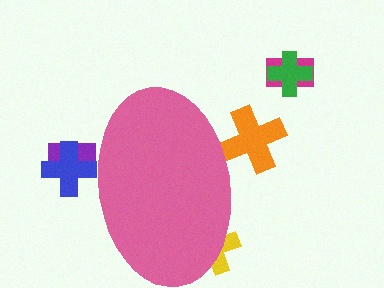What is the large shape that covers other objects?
A pink ellipse.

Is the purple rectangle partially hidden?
Yes, the purple rectangle is partially hidden behind the pink ellipse.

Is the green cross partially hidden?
No, the green cross is fully visible.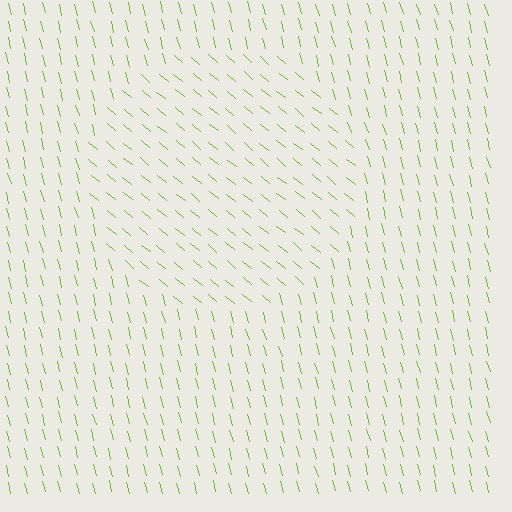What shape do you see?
I see a circle.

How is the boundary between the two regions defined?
The boundary is defined purely by a change in line orientation (approximately 35 degrees difference). All lines are the same color and thickness.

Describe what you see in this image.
The image is filled with small lime line segments. A circle region in the image has lines oriented differently from the surrounding lines, creating a visible texture boundary.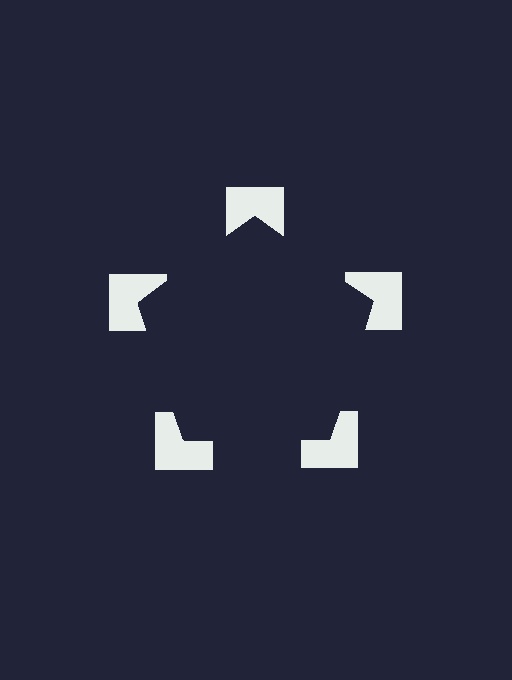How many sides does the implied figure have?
5 sides.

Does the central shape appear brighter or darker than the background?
It typically appears slightly darker than the background, even though no actual brightness change is drawn.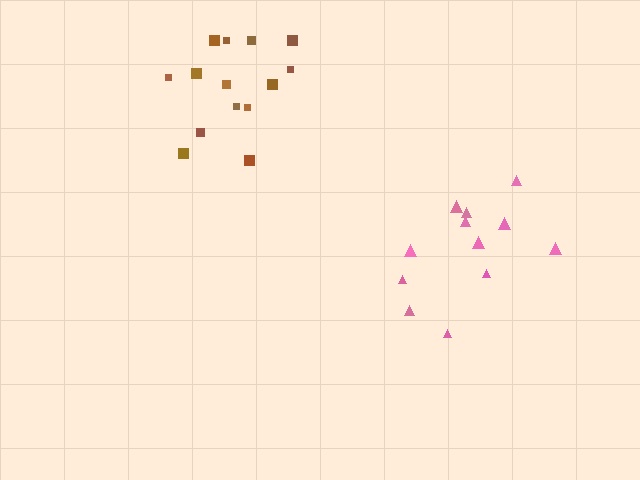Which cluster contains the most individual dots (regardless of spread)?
Brown (14).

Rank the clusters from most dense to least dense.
pink, brown.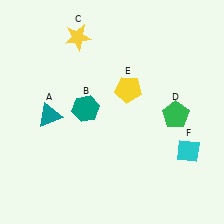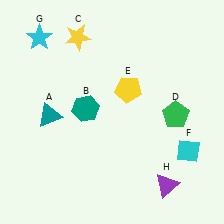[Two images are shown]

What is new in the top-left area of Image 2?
A cyan star (G) was added in the top-left area of Image 2.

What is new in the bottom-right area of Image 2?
A purple triangle (H) was added in the bottom-right area of Image 2.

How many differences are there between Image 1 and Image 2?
There are 2 differences between the two images.